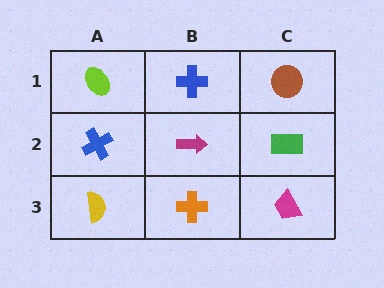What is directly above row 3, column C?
A green rectangle.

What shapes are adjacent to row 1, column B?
A magenta arrow (row 2, column B), a lime ellipse (row 1, column A), a brown circle (row 1, column C).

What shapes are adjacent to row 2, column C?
A brown circle (row 1, column C), a magenta trapezoid (row 3, column C), a magenta arrow (row 2, column B).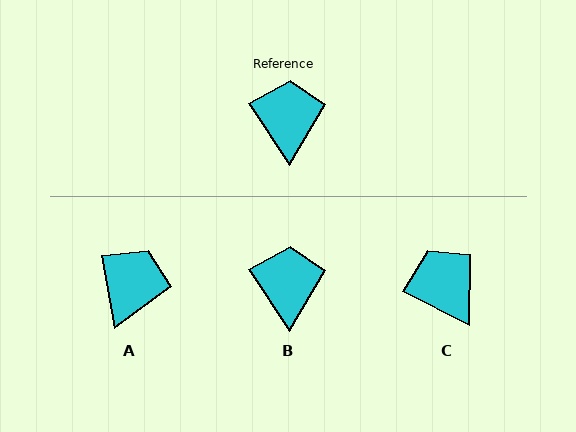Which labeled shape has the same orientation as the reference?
B.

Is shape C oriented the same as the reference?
No, it is off by about 30 degrees.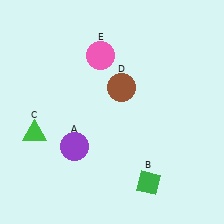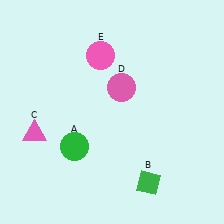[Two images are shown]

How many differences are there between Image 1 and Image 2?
There are 3 differences between the two images.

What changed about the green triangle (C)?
In Image 1, C is green. In Image 2, it changed to pink.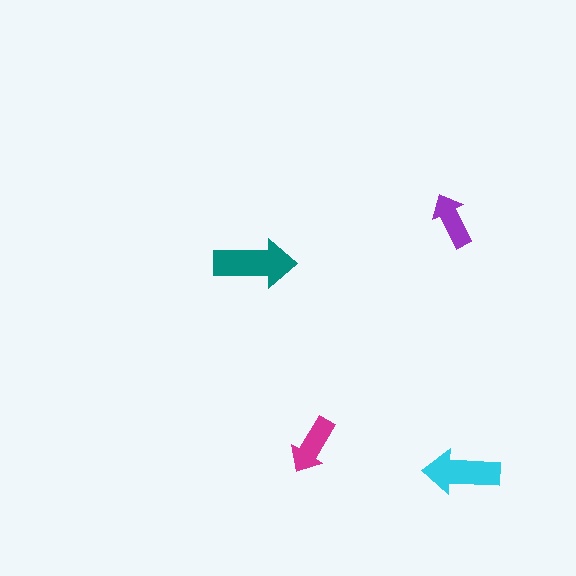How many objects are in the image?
There are 4 objects in the image.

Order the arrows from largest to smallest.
the teal one, the cyan one, the magenta one, the purple one.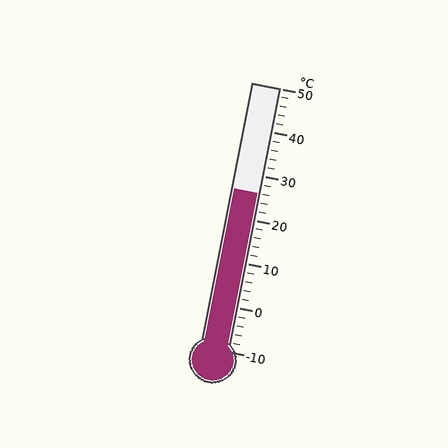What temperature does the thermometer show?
The thermometer shows approximately 26°C.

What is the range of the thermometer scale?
The thermometer scale ranges from -10°C to 50°C.